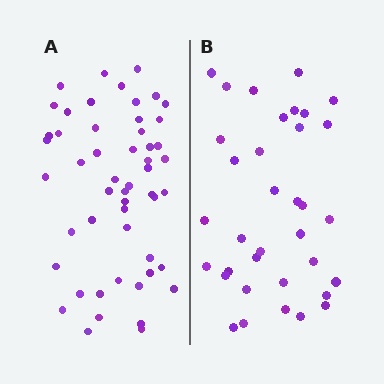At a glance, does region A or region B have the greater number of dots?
Region A (the left region) has more dots.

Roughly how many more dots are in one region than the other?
Region A has approximately 15 more dots than region B.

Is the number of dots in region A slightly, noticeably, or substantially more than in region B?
Region A has substantially more. The ratio is roughly 1.5 to 1.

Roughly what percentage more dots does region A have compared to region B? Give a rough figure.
About 50% more.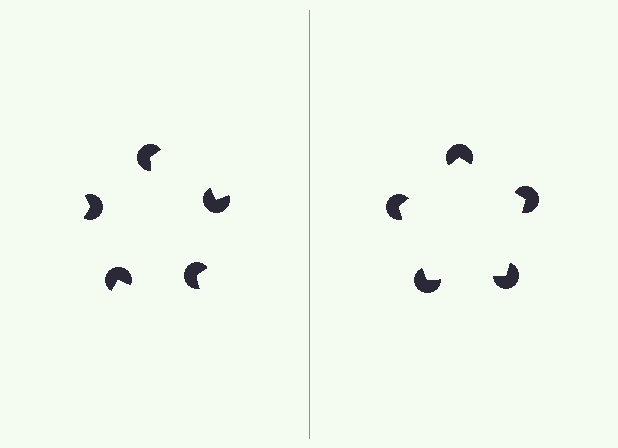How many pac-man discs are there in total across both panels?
10 — 5 on each side.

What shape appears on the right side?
An illusory pentagon.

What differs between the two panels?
The pac-man discs are positioned identically on both sides; only the wedge orientations differ. On the right they align to a pentagon; on the left they are misaligned.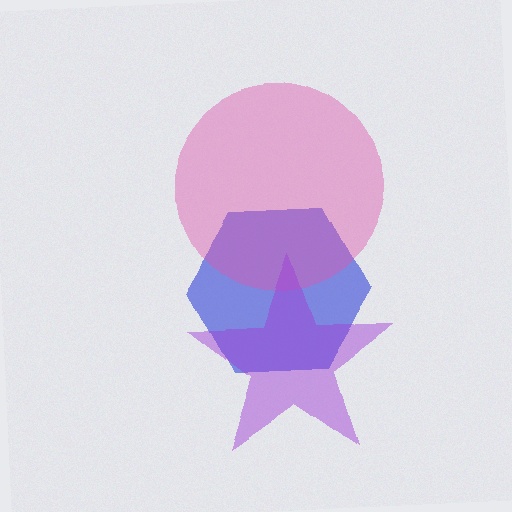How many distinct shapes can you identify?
There are 3 distinct shapes: a blue hexagon, a pink circle, a purple star.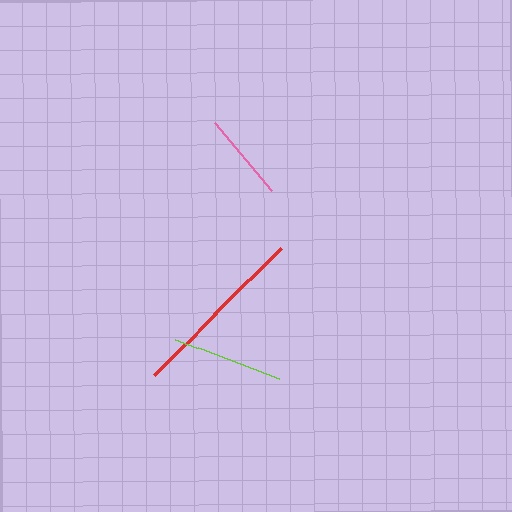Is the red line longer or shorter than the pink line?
The red line is longer than the pink line.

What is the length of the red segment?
The red segment is approximately 179 pixels long.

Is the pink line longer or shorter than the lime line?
The lime line is longer than the pink line.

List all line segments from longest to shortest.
From longest to shortest: red, lime, pink.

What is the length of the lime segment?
The lime segment is approximately 112 pixels long.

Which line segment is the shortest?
The pink line is the shortest at approximately 89 pixels.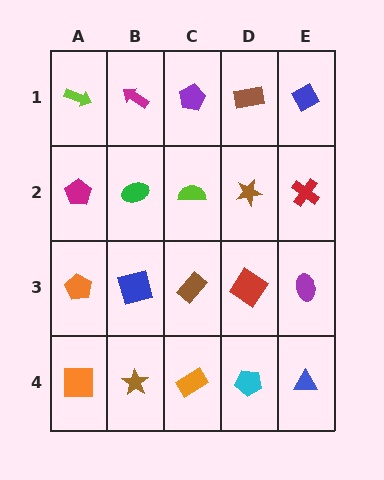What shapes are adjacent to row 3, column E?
A red cross (row 2, column E), a blue triangle (row 4, column E), a red diamond (row 3, column D).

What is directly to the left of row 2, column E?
A brown star.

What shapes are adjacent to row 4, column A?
An orange pentagon (row 3, column A), a brown star (row 4, column B).